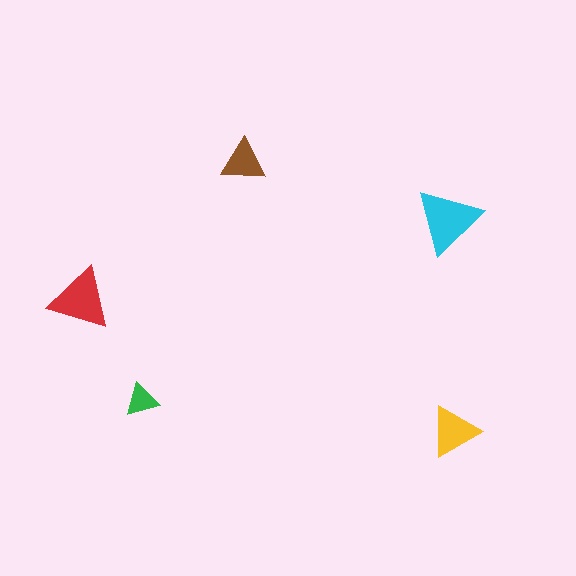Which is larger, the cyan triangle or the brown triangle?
The cyan one.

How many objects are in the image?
There are 5 objects in the image.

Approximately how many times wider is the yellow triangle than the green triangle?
About 1.5 times wider.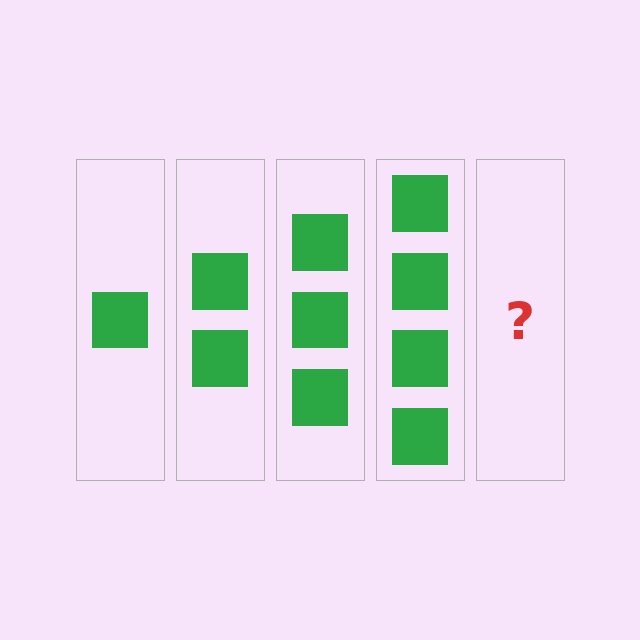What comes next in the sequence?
The next element should be 5 squares.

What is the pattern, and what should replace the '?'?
The pattern is that each step adds one more square. The '?' should be 5 squares.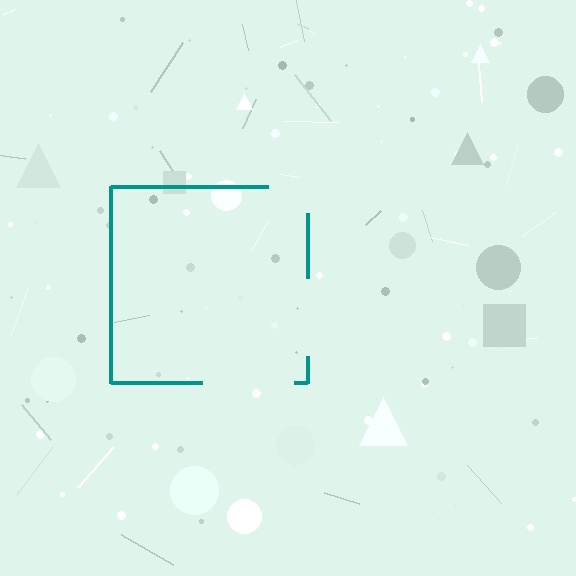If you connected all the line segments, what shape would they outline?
They would outline a square.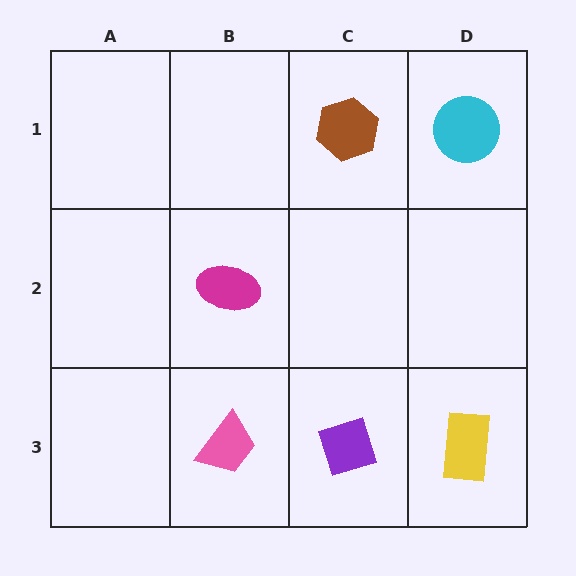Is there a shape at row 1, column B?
No, that cell is empty.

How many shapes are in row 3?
3 shapes.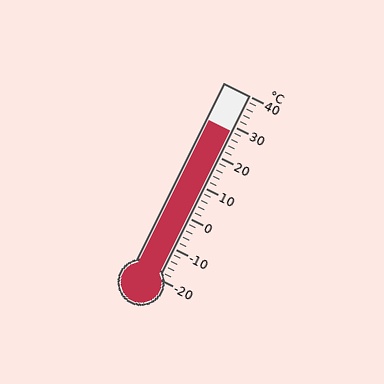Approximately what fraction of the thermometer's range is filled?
The thermometer is filled to approximately 80% of its range.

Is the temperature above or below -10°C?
The temperature is above -10°C.